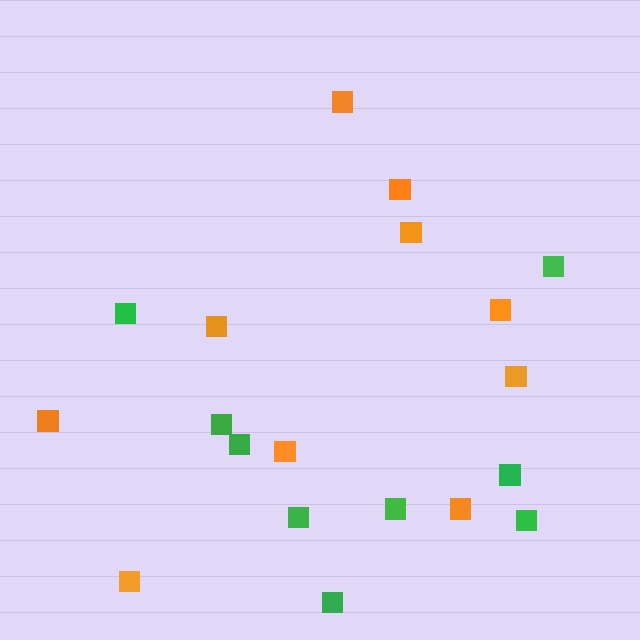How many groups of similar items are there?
There are 2 groups: one group of green squares (9) and one group of orange squares (10).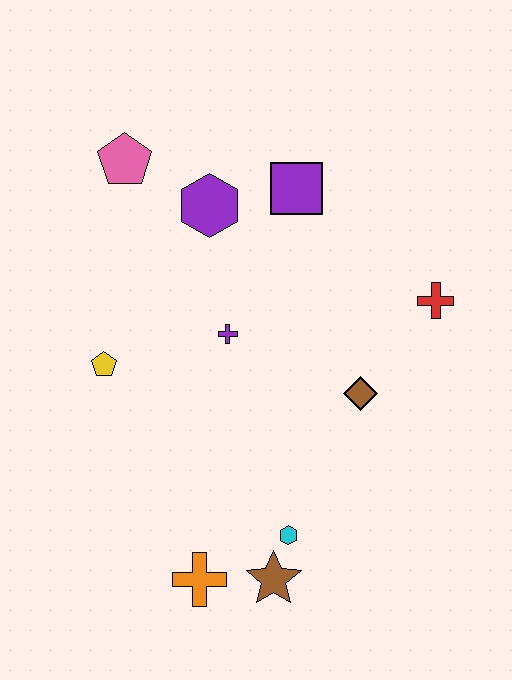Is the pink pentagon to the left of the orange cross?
Yes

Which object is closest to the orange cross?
The brown star is closest to the orange cross.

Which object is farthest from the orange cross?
The pink pentagon is farthest from the orange cross.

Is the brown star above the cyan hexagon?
No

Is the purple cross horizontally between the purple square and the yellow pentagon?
Yes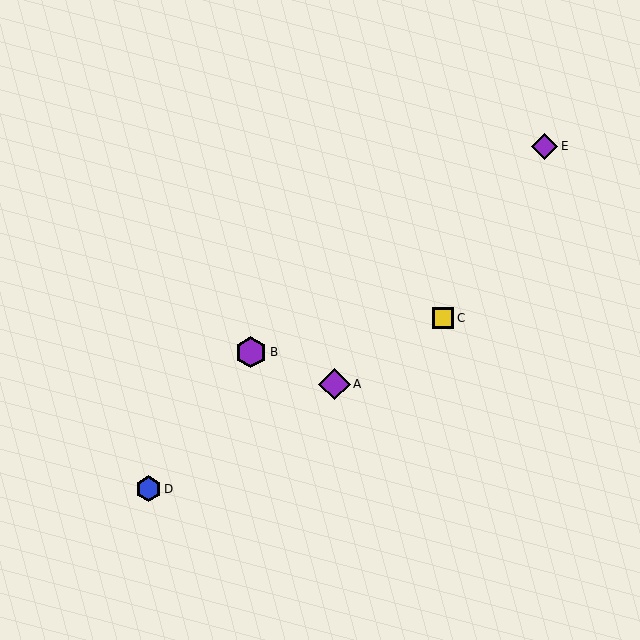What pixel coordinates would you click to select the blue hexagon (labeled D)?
Click at (148, 489) to select the blue hexagon D.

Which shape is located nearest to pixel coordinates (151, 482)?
The blue hexagon (labeled D) at (148, 489) is nearest to that location.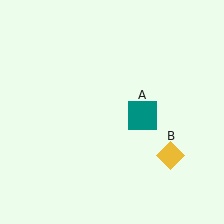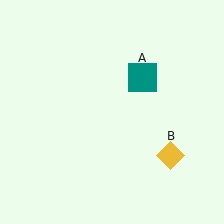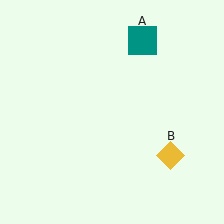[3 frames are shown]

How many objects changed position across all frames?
1 object changed position: teal square (object A).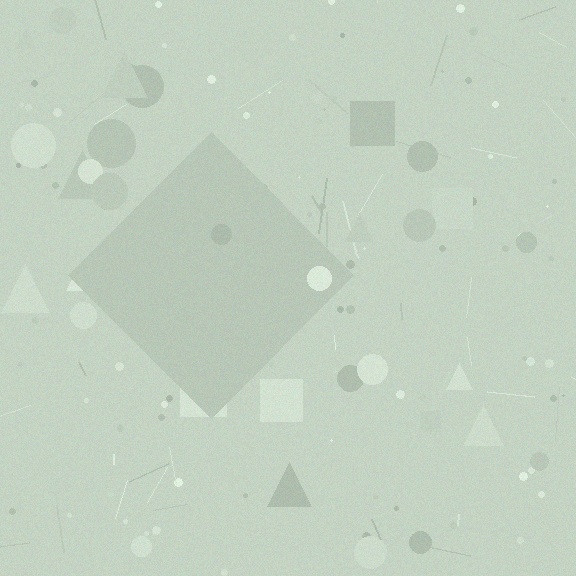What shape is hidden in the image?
A diamond is hidden in the image.